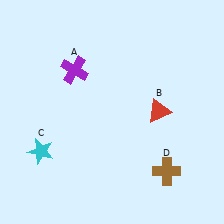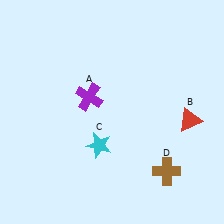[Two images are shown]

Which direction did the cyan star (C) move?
The cyan star (C) moved right.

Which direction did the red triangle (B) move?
The red triangle (B) moved right.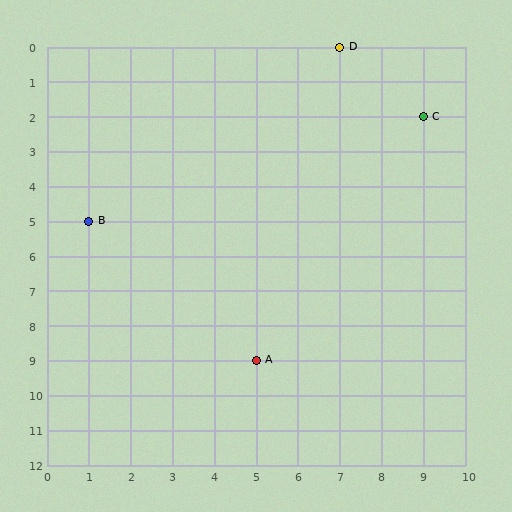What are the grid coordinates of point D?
Point D is at grid coordinates (7, 0).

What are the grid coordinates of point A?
Point A is at grid coordinates (5, 9).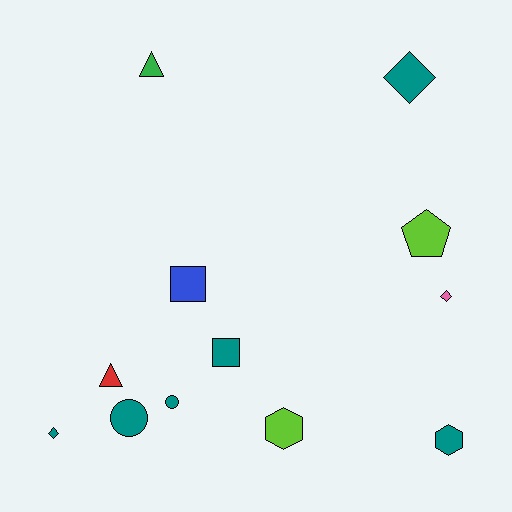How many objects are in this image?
There are 12 objects.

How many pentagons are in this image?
There is 1 pentagon.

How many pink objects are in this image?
There is 1 pink object.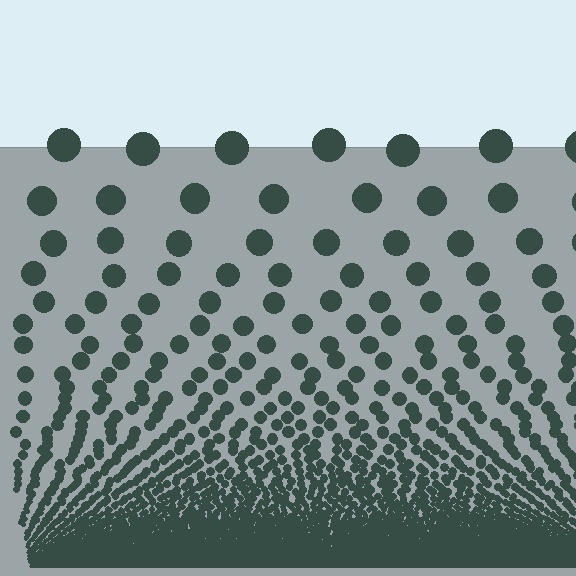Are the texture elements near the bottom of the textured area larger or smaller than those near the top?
Smaller. The gradient is inverted — elements near the bottom are smaller and denser.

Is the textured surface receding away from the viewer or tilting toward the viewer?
The surface appears to tilt toward the viewer. Texture elements get larger and sparser toward the top.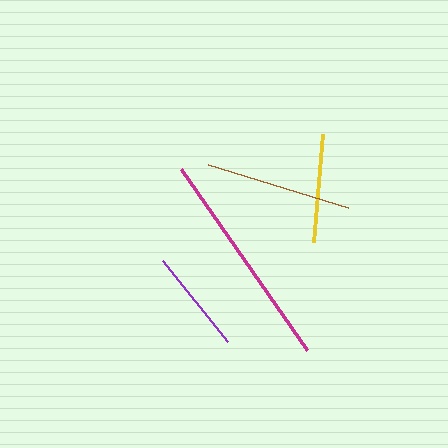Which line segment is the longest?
The magenta line is the longest at approximately 220 pixels.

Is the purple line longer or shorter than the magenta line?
The magenta line is longer than the purple line.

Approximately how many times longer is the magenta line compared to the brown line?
The magenta line is approximately 1.5 times the length of the brown line.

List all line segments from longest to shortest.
From longest to shortest: magenta, brown, yellow, purple.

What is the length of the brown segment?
The brown segment is approximately 147 pixels long.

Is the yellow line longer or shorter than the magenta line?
The magenta line is longer than the yellow line.